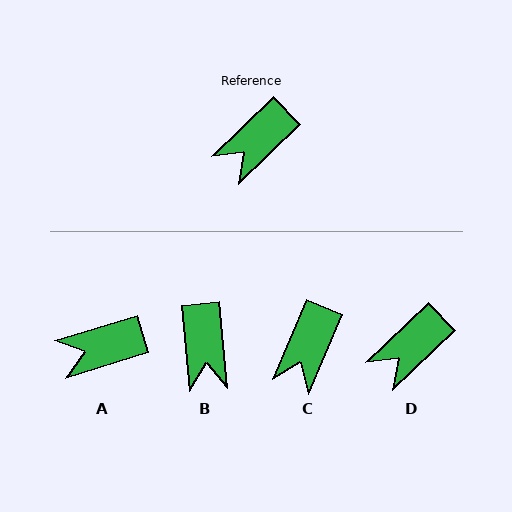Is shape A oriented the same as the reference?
No, it is off by about 27 degrees.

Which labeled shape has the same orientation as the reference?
D.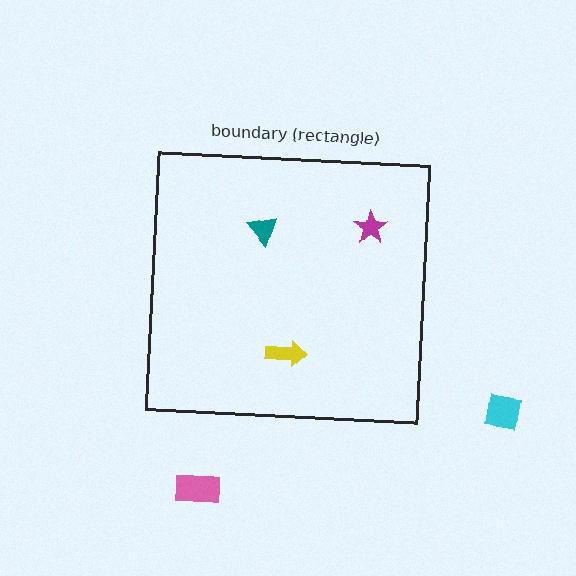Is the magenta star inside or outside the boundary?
Inside.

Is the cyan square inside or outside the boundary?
Outside.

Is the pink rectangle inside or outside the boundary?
Outside.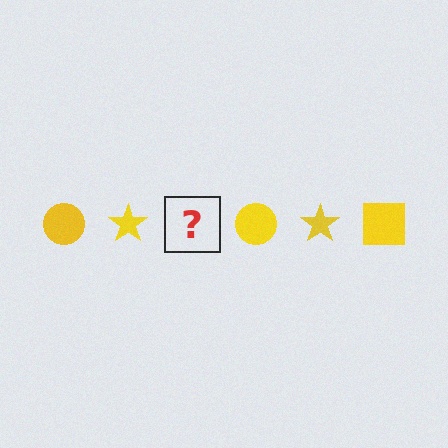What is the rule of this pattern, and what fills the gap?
The rule is that the pattern cycles through circle, star, square shapes in yellow. The gap should be filled with a yellow square.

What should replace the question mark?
The question mark should be replaced with a yellow square.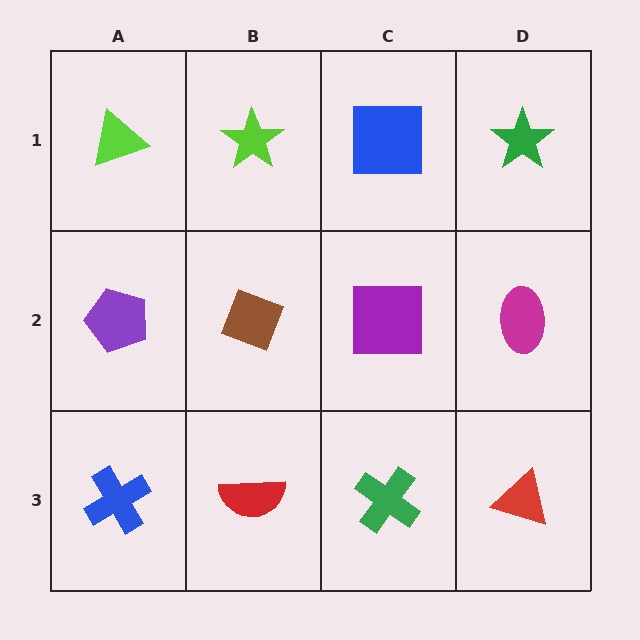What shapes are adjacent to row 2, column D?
A green star (row 1, column D), a red triangle (row 3, column D), a purple square (row 2, column C).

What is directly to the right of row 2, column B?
A purple square.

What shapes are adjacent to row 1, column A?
A purple pentagon (row 2, column A), a lime star (row 1, column B).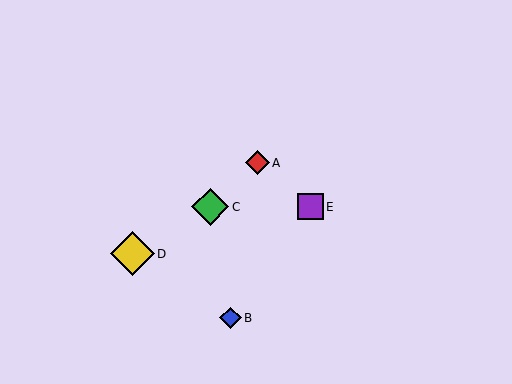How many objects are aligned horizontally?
2 objects (C, E) are aligned horizontally.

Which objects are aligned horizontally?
Objects C, E are aligned horizontally.